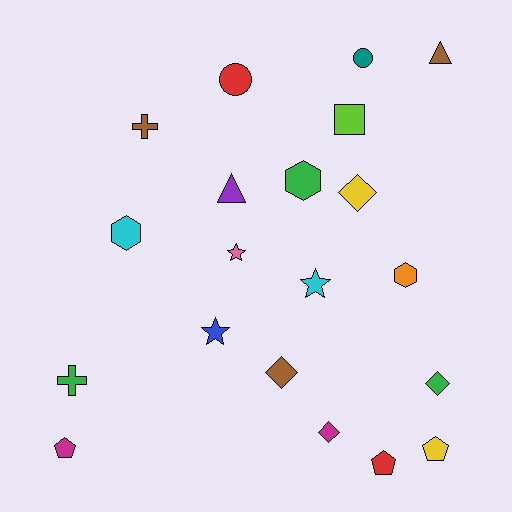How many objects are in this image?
There are 20 objects.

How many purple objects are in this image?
There is 1 purple object.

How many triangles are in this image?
There are 2 triangles.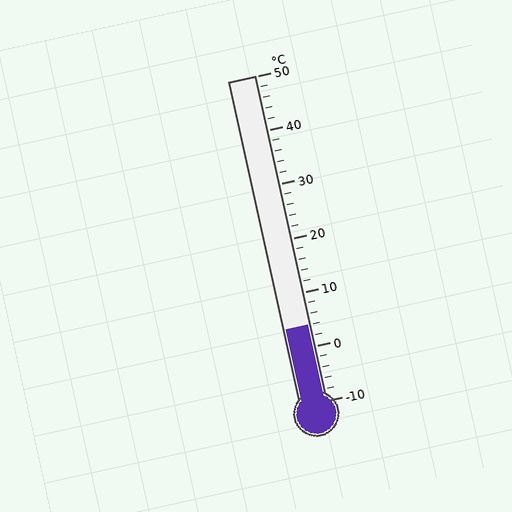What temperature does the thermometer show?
The thermometer shows approximately 4°C.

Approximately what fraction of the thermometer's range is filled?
The thermometer is filled to approximately 25% of its range.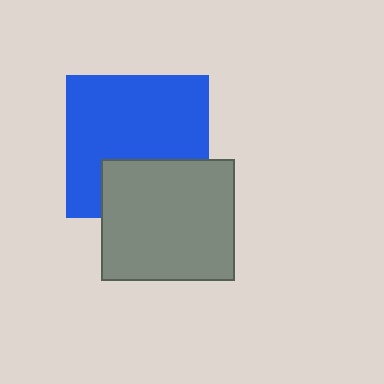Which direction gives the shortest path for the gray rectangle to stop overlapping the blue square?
Moving down gives the shortest separation.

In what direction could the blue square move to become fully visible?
The blue square could move up. That would shift it out from behind the gray rectangle entirely.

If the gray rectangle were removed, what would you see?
You would see the complete blue square.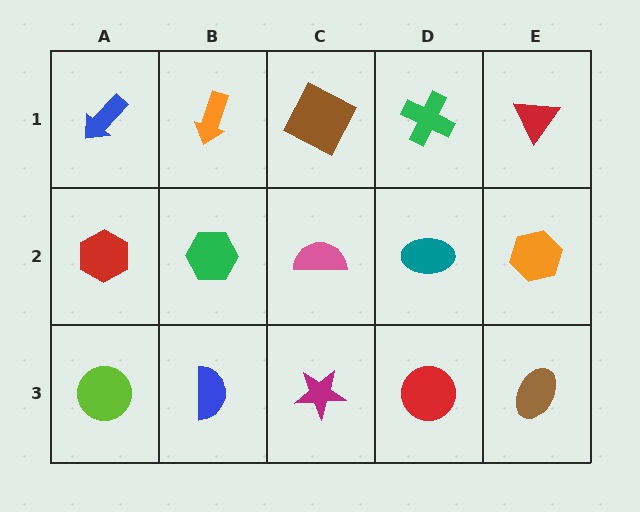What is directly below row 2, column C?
A magenta star.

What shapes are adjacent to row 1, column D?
A teal ellipse (row 2, column D), a brown square (row 1, column C), a red triangle (row 1, column E).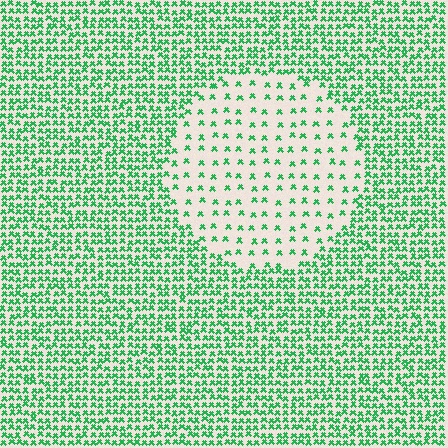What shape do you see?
I see a circle.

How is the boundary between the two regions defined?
The boundary is defined by a change in element density (approximately 3.0x ratio). All elements are the same color, size, and shape.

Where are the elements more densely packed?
The elements are more densely packed outside the circle boundary.